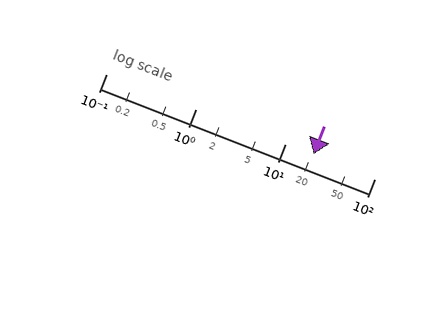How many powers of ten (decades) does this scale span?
The scale spans 3 decades, from 0.1 to 100.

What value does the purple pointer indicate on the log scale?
The pointer indicates approximately 21.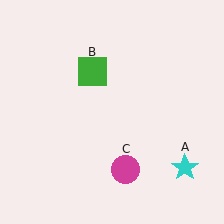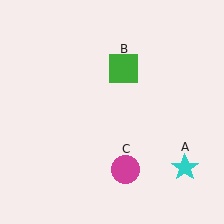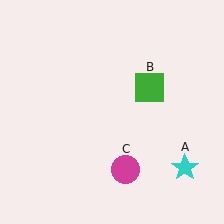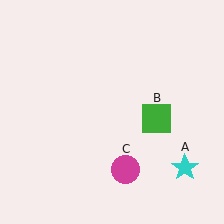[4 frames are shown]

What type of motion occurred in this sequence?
The green square (object B) rotated clockwise around the center of the scene.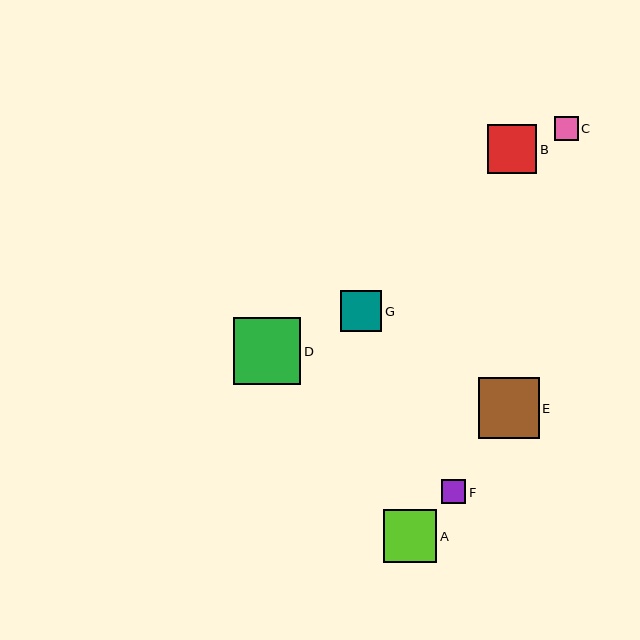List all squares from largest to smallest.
From largest to smallest: D, E, A, B, G, F, C.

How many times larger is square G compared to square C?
Square G is approximately 1.8 times the size of square C.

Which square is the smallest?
Square C is the smallest with a size of approximately 23 pixels.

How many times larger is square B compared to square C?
Square B is approximately 2.1 times the size of square C.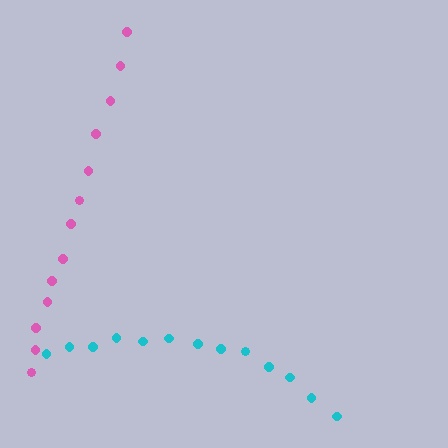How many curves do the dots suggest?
There are 2 distinct paths.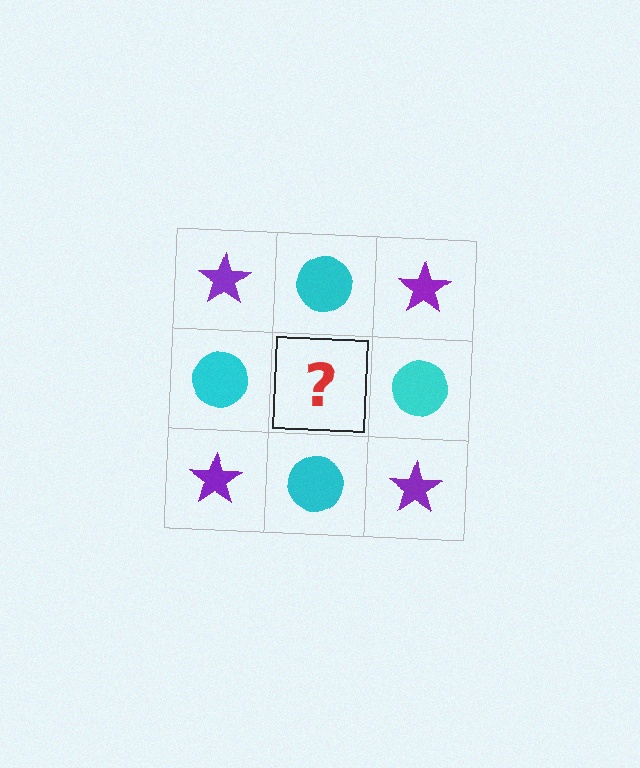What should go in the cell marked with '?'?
The missing cell should contain a purple star.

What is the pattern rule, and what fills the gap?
The rule is that it alternates purple star and cyan circle in a checkerboard pattern. The gap should be filled with a purple star.